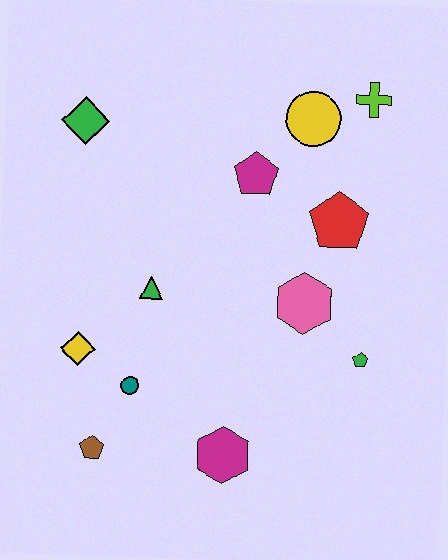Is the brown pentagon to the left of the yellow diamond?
No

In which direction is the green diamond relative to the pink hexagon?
The green diamond is to the left of the pink hexagon.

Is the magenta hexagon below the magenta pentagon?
Yes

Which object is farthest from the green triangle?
The lime cross is farthest from the green triangle.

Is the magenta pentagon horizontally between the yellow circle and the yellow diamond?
Yes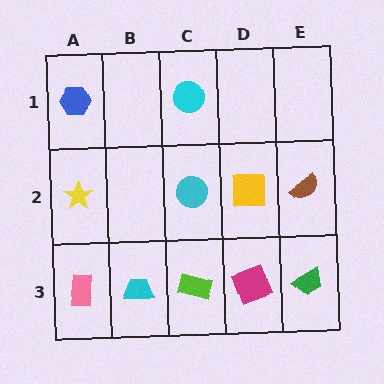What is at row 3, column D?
A magenta square.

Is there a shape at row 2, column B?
No, that cell is empty.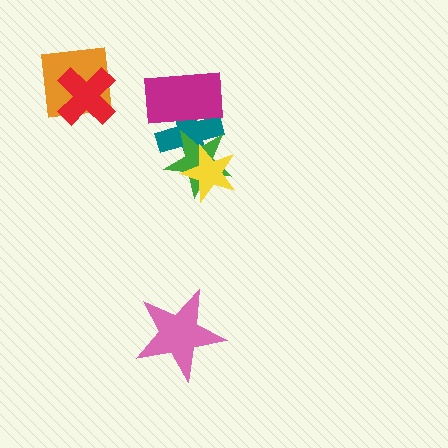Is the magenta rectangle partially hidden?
No, no other shape covers it.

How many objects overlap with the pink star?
0 objects overlap with the pink star.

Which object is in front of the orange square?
The red cross is in front of the orange square.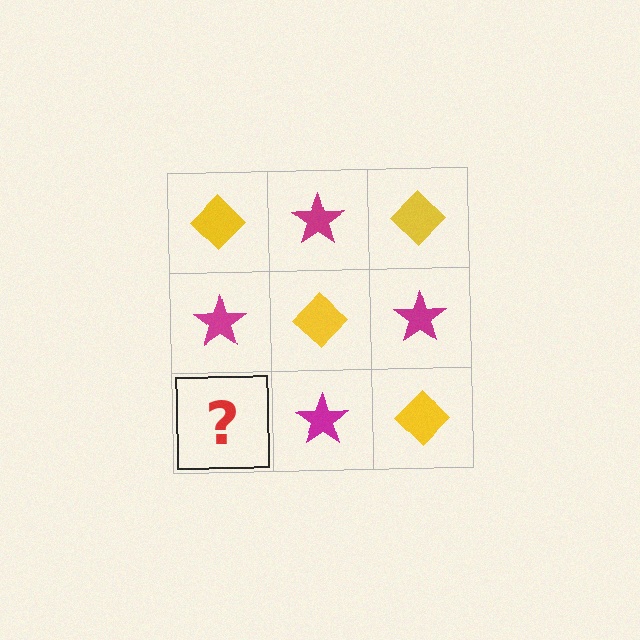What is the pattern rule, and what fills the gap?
The rule is that it alternates yellow diamond and magenta star in a checkerboard pattern. The gap should be filled with a yellow diamond.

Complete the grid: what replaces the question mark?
The question mark should be replaced with a yellow diamond.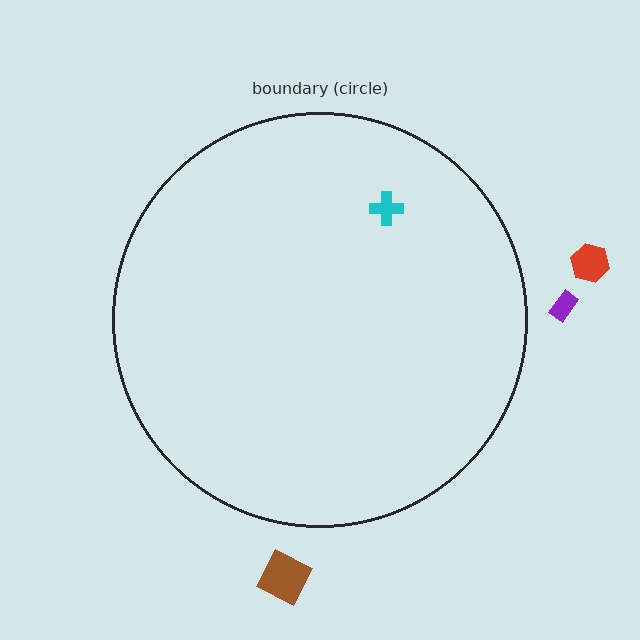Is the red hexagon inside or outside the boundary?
Outside.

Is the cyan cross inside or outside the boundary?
Inside.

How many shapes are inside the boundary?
1 inside, 3 outside.